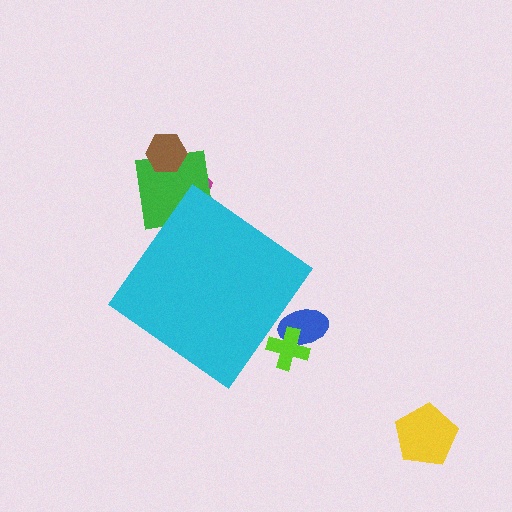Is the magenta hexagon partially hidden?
Yes, the magenta hexagon is partially hidden behind the cyan diamond.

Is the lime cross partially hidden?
Yes, the lime cross is partially hidden behind the cyan diamond.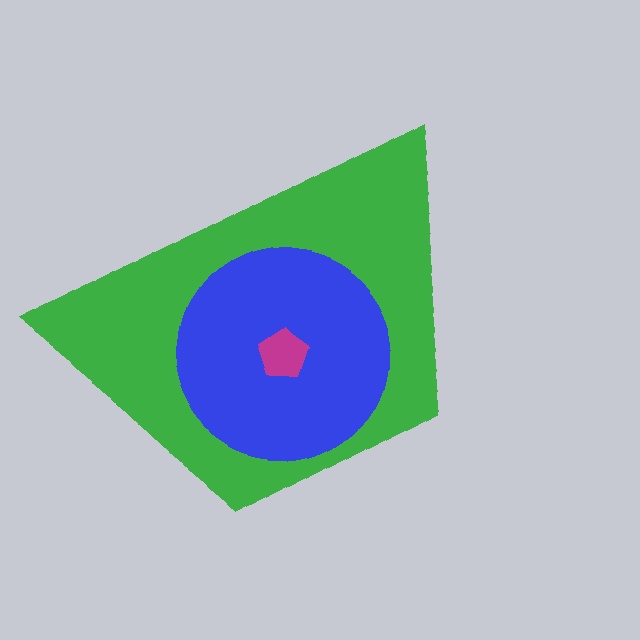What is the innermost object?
The magenta pentagon.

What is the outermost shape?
The green trapezoid.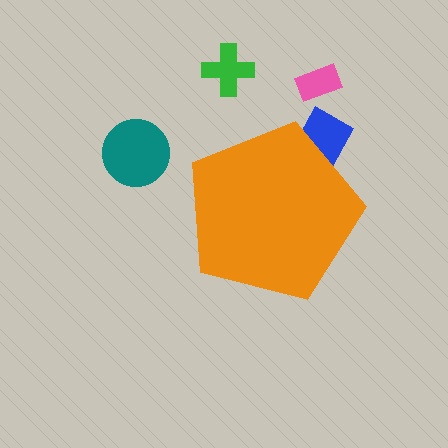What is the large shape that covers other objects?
An orange pentagon.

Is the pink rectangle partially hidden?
No, the pink rectangle is fully visible.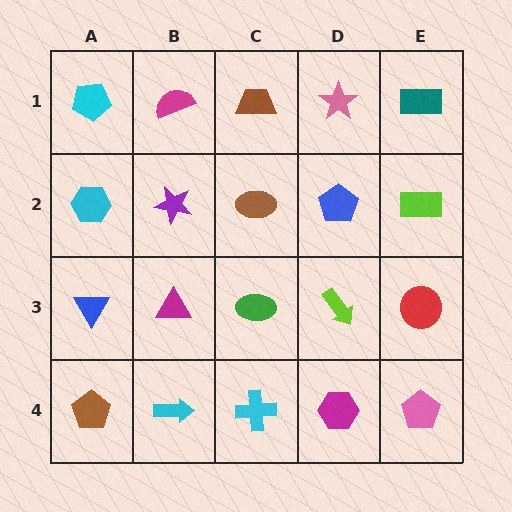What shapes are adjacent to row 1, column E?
A lime rectangle (row 2, column E), a pink star (row 1, column D).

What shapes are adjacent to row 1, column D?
A blue pentagon (row 2, column D), a brown trapezoid (row 1, column C), a teal rectangle (row 1, column E).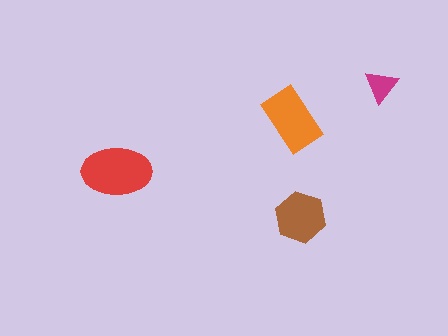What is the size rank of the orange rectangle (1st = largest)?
2nd.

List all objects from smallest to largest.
The magenta triangle, the brown hexagon, the orange rectangle, the red ellipse.